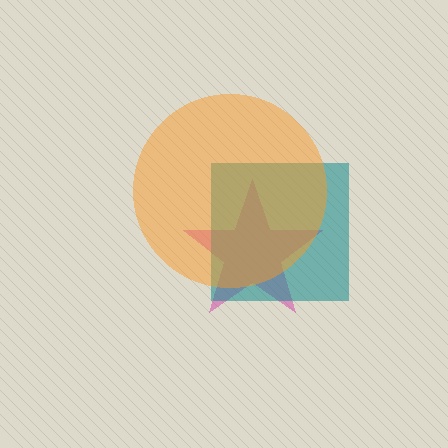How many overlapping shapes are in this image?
There are 3 overlapping shapes in the image.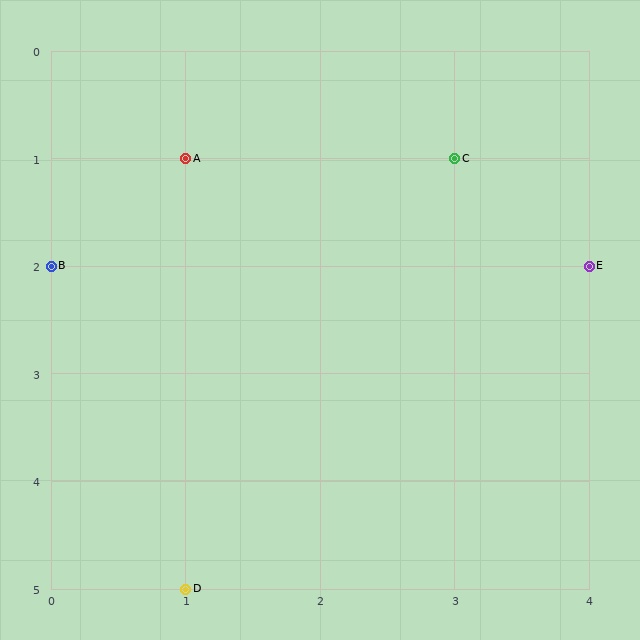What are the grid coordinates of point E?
Point E is at grid coordinates (4, 2).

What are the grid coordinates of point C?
Point C is at grid coordinates (3, 1).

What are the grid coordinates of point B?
Point B is at grid coordinates (0, 2).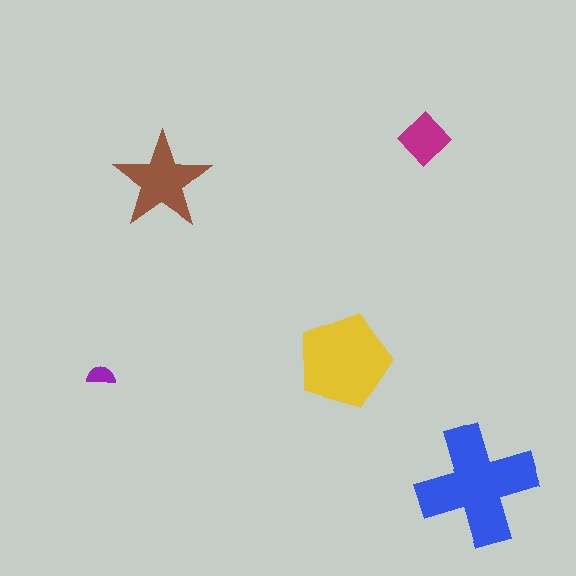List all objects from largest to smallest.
The blue cross, the yellow pentagon, the brown star, the magenta diamond, the purple semicircle.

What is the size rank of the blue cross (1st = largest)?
1st.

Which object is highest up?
The magenta diamond is topmost.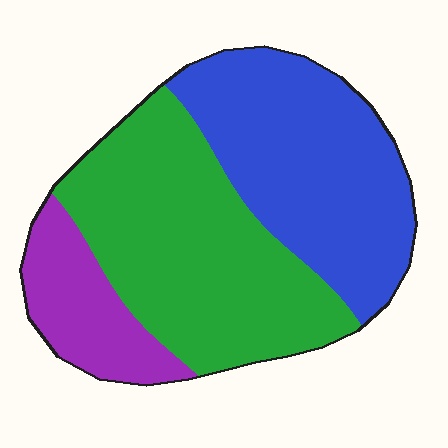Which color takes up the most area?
Green, at roughly 45%.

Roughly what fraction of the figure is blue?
Blue takes up about two fifths (2/5) of the figure.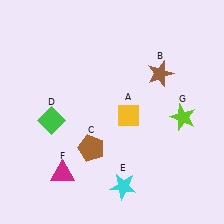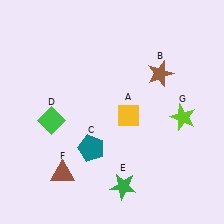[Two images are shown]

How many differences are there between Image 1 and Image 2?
There are 3 differences between the two images.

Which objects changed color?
C changed from brown to teal. E changed from cyan to green. F changed from magenta to brown.